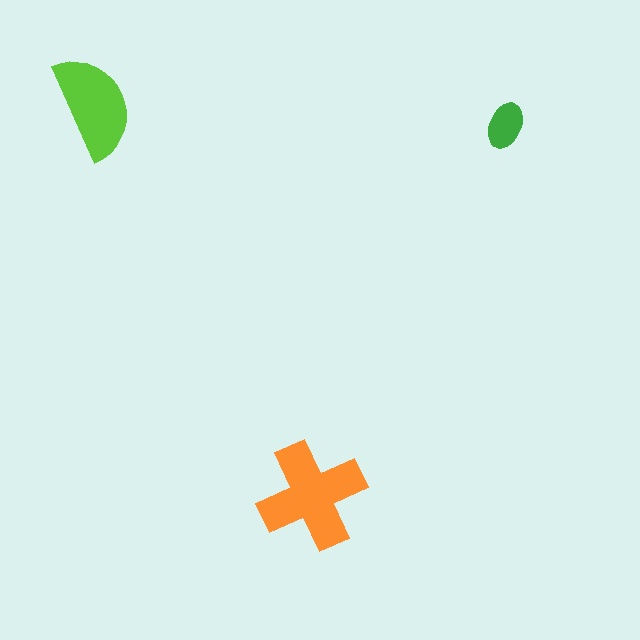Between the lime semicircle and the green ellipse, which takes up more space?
The lime semicircle.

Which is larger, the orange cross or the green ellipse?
The orange cross.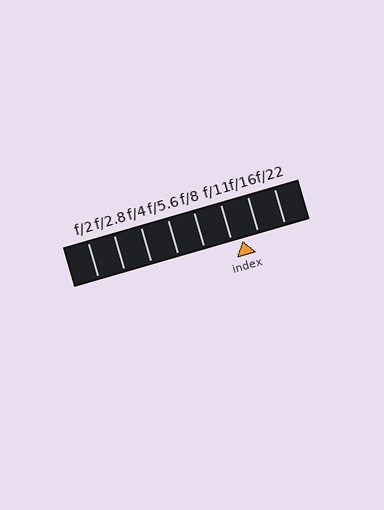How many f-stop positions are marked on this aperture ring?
There are 8 f-stop positions marked.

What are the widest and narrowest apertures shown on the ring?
The widest aperture shown is f/2 and the narrowest is f/22.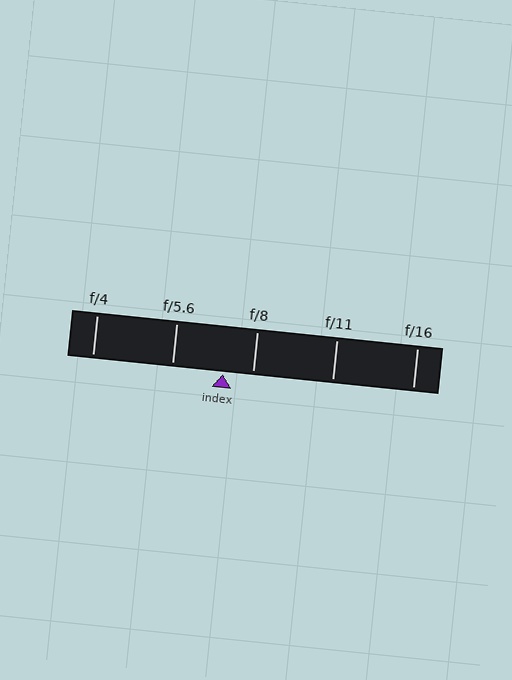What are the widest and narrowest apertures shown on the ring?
The widest aperture shown is f/4 and the narrowest is f/16.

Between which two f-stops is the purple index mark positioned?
The index mark is between f/5.6 and f/8.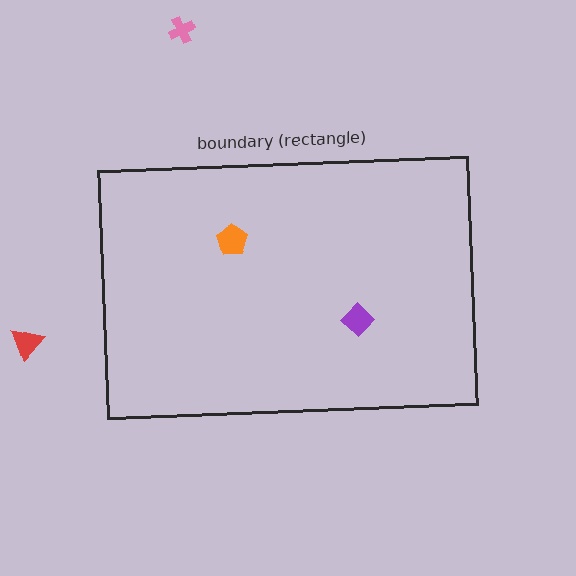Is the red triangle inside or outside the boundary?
Outside.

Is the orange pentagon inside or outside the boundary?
Inside.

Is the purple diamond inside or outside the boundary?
Inside.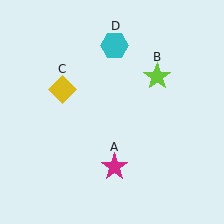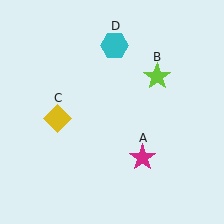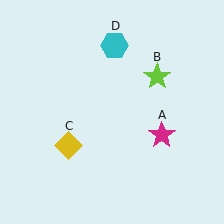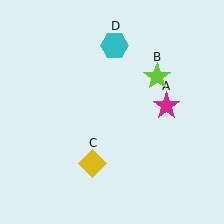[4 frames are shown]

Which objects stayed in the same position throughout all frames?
Lime star (object B) and cyan hexagon (object D) remained stationary.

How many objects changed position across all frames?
2 objects changed position: magenta star (object A), yellow diamond (object C).